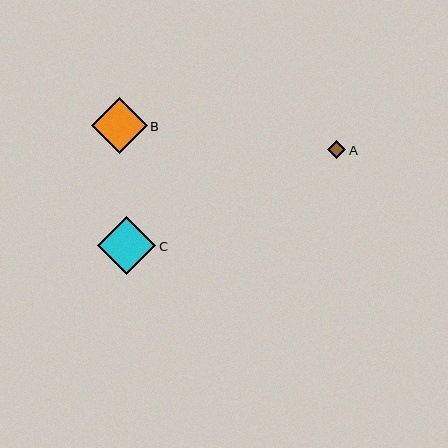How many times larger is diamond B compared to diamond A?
Diamond B is approximately 3.1 times the size of diamond A.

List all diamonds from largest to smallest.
From largest to smallest: C, B, A.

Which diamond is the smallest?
Diamond A is the smallest with a size of approximately 18 pixels.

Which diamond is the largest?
Diamond C is the largest with a size of approximately 59 pixels.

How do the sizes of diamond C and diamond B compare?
Diamond C and diamond B are approximately the same size.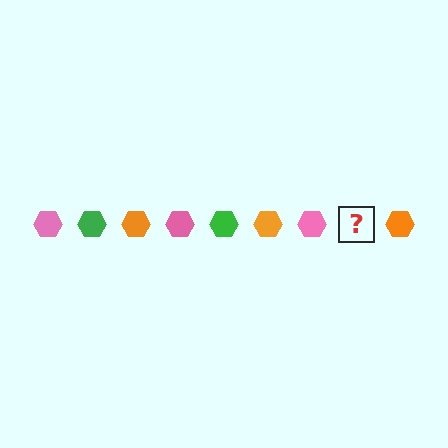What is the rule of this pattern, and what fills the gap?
The rule is that the pattern cycles through pink, green, orange hexagons. The gap should be filled with a green hexagon.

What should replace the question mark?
The question mark should be replaced with a green hexagon.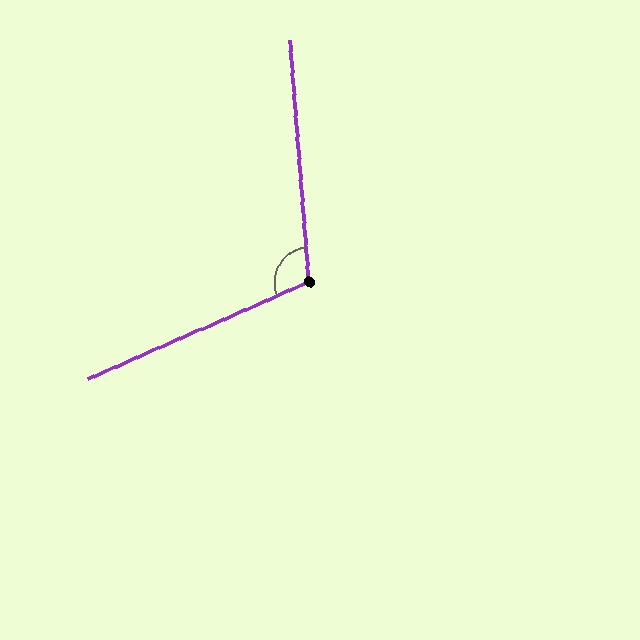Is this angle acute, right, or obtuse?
It is obtuse.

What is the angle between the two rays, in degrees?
Approximately 109 degrees.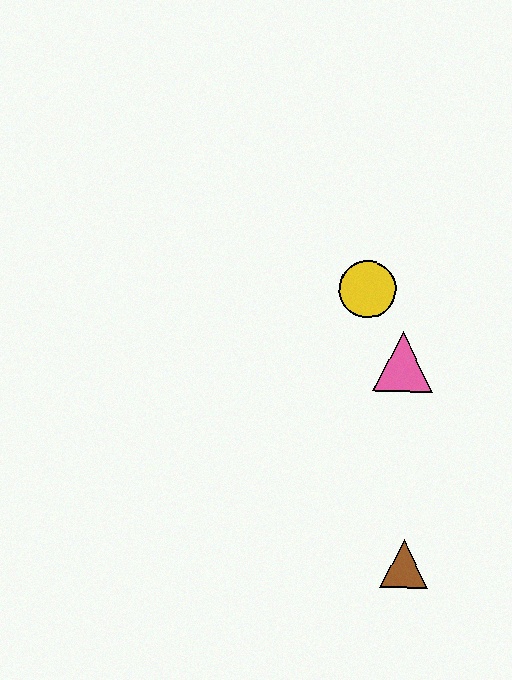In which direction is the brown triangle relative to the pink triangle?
The brown triangle is below the pink triangle.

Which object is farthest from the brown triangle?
The yellow circle is farthest from the brown triangle.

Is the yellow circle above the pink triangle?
Yes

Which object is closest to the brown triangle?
The pink triangle is closest to the brown triangle.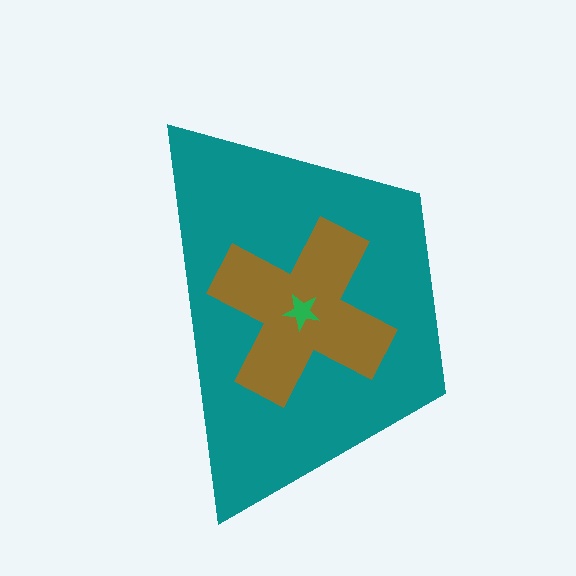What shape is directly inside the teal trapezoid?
The brown cross.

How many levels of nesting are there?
3.